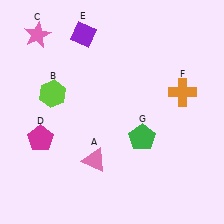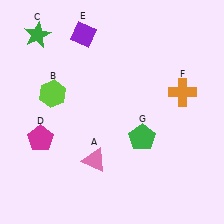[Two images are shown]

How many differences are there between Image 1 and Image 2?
There is 1 difference between the two images.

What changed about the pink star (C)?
In Image 1, C is pink. In Image 2, it changed to green.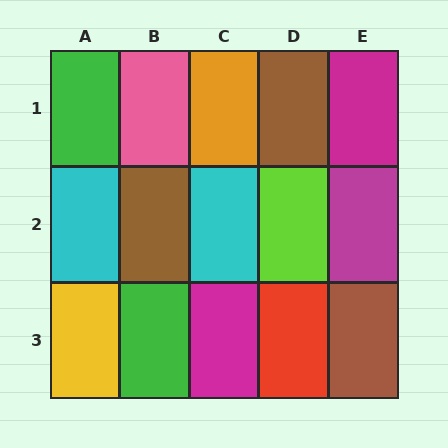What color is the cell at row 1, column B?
Pink.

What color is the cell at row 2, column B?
Brown.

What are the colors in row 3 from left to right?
Yellow, green, magenta, red, brown.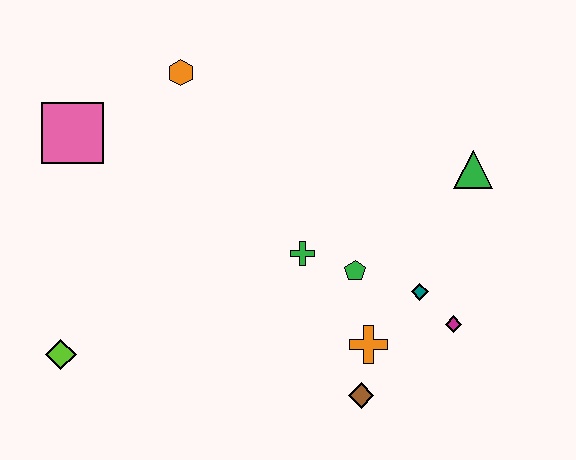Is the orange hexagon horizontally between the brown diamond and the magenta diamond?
No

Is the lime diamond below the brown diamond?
No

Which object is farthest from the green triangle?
The lime diamond is farthest from the green triangle.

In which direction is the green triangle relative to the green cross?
The green triangle is to the right of the green cross.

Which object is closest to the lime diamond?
The pink square is closest to the lime diamond.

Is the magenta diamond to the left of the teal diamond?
No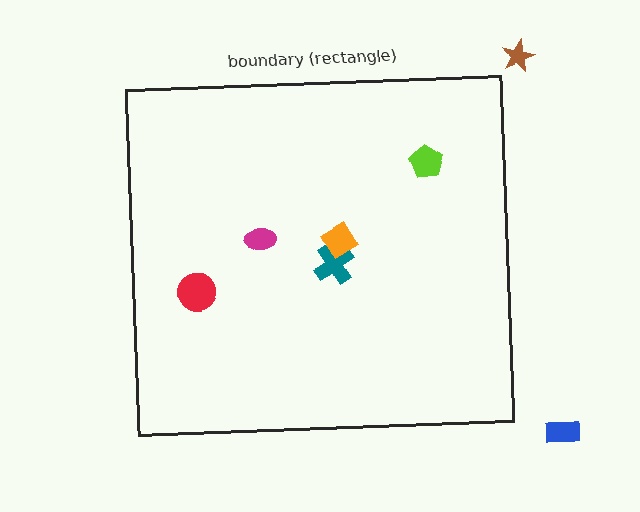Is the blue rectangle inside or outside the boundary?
Outside.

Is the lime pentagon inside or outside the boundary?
Inside.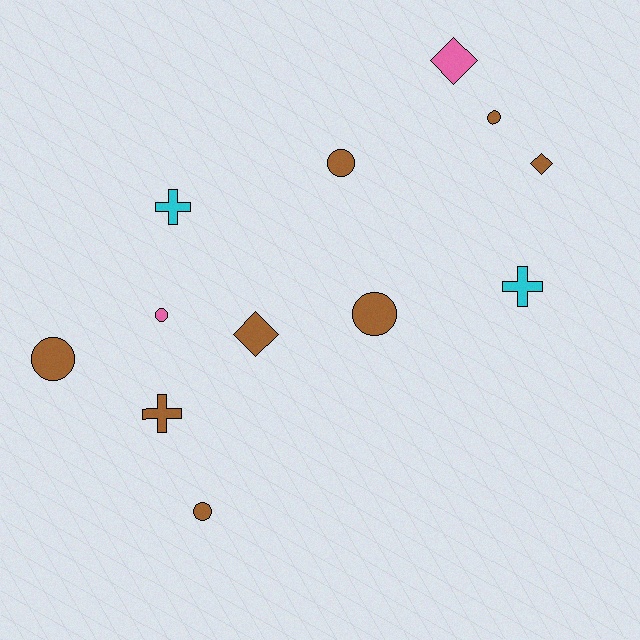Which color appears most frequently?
Brown, with 8 objects.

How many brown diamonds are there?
There are 2 brown diamonds.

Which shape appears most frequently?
Circle, with 6 objects.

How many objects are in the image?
There are 12 objects.